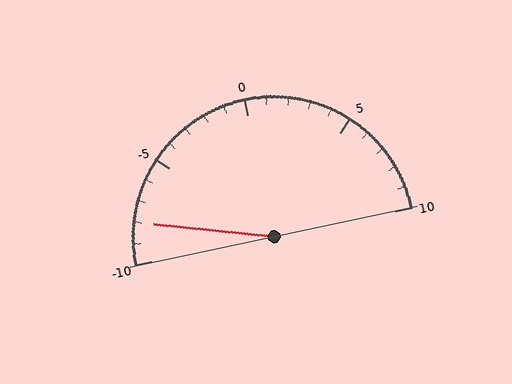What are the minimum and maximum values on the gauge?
The gauge ranges from -10 to 10.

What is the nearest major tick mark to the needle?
The nearest major tick mark is -10.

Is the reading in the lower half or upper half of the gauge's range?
The reading is in the lower half of the range (-10 to 10).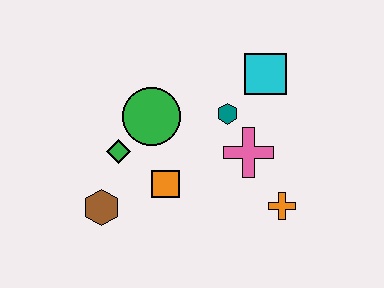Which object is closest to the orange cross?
The pink cross is closest to the orange cross.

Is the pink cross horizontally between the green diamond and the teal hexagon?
No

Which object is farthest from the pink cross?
The brown hexagon is farthest from the pink cross.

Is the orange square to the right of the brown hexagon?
Yes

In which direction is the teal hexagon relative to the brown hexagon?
The teal hexagon is to the right of the brown hexagon.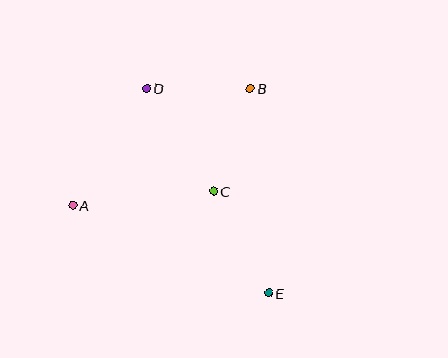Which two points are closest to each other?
Points B and D are closest to each other.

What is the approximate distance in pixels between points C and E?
The distance between C and E is approximately 116 pixels.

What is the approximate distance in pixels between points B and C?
The distance between B and C is approximately 109 pixels.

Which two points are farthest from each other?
Points D and E are farthest from each other.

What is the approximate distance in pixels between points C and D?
The distance between C and D is approximately 123 pixels.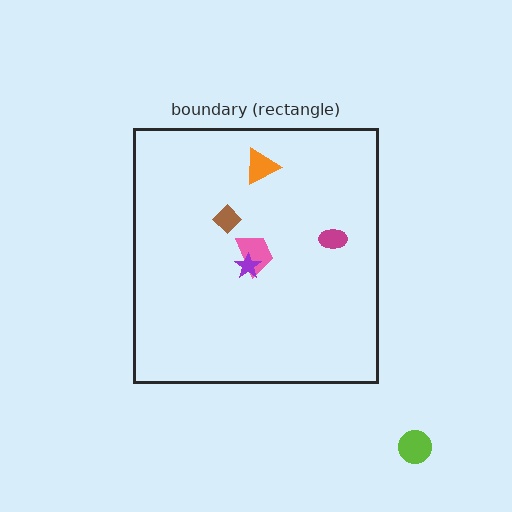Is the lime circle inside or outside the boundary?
Outside.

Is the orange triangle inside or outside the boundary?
Inside.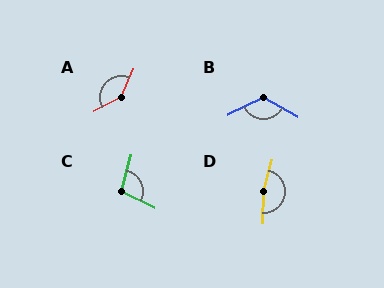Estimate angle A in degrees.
Approximately 141 degrees.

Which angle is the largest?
D, at approximately 166 degrees.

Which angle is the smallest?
C, at approximately 101 degrees.